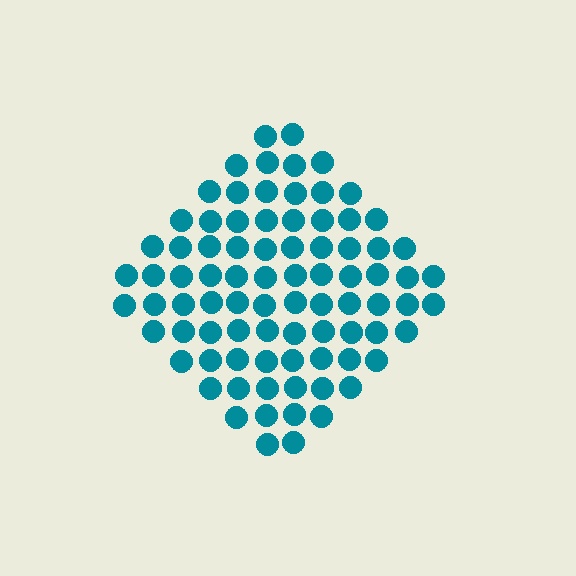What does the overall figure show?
The overall figure shows a diamond.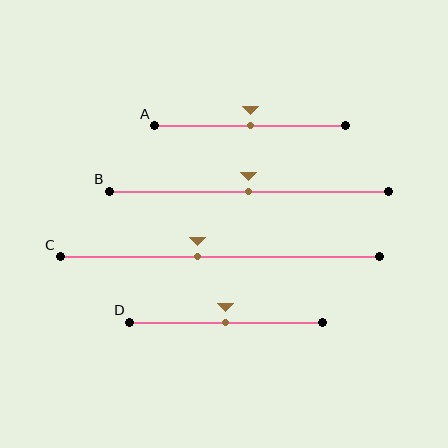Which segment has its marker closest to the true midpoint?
Segment A has its marker closest to the true midpoint.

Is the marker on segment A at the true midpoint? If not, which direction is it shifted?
Yes, the marker on segment A is at the true midpoint.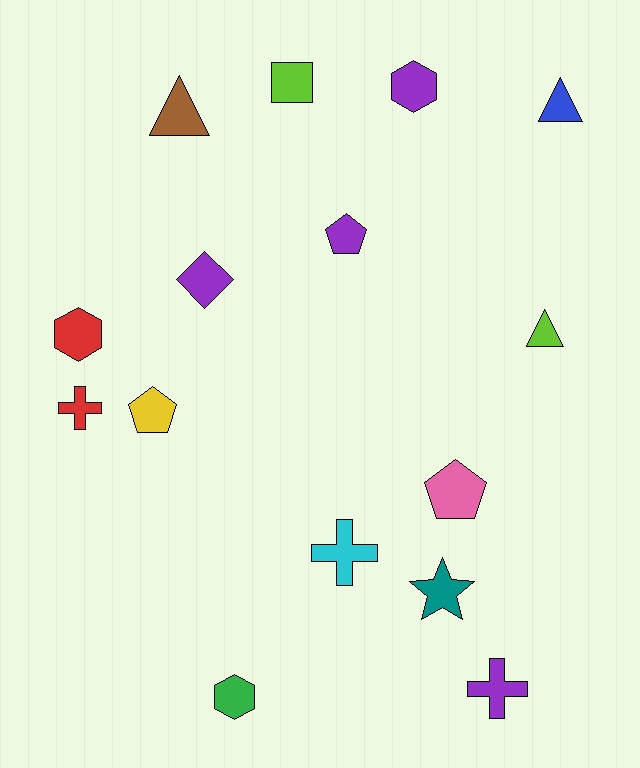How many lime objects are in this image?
There are 2 lime objects.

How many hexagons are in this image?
There are 3 hexagons.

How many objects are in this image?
There are 15 objects.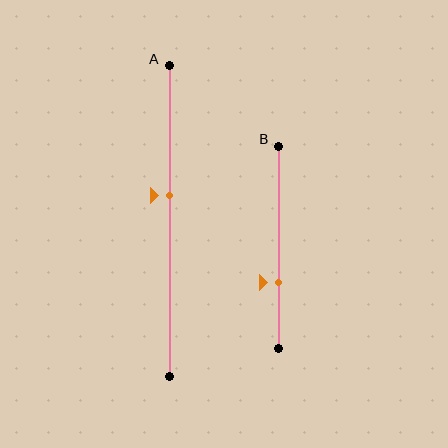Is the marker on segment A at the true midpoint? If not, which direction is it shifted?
No, the marker on segment A is shifted upward by about 8% of the segment length.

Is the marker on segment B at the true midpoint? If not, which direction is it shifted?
No, the marker on segment B is shifted downward by about 17% of the segment length.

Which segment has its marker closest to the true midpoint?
Segment A has its marker closest to the true midpoint.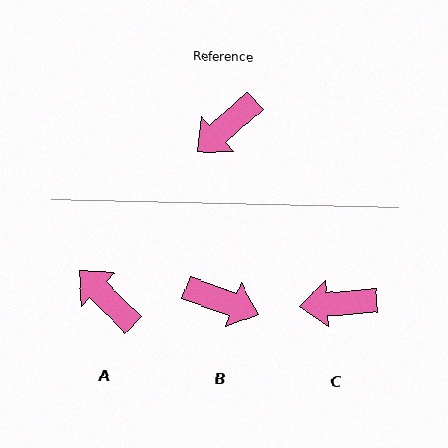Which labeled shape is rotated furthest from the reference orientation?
B, about 118 degrees away.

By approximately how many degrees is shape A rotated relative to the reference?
Approximately 87 degrees clockwise.